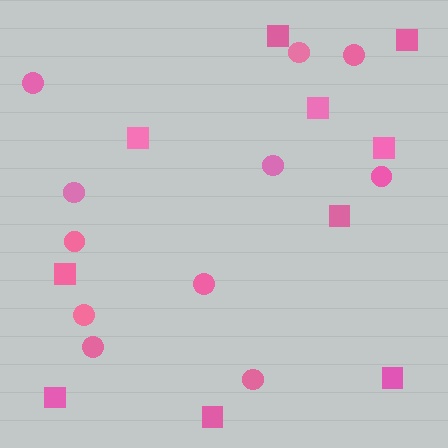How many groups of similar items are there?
There are 2 groups: one group of circles (11) and one group of squares (10).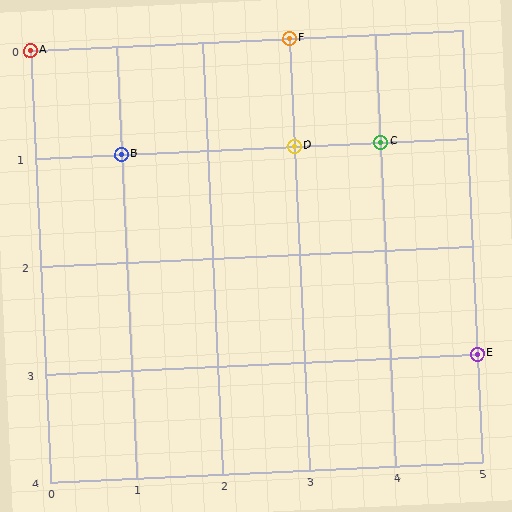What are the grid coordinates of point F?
Point F is at grid coordinates (3, 0).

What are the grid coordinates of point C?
Point C is at grid coordinates (4, 1).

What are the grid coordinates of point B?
Point B is at grid coordinates (1, 1).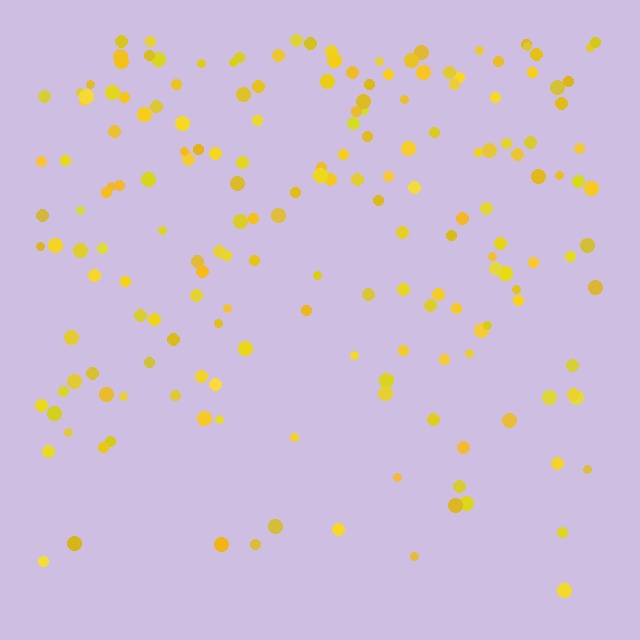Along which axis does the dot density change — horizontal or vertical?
Vertical.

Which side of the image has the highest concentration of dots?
The top.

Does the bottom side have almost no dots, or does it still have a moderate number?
Still a moderate number, just noticeably fewer than the top.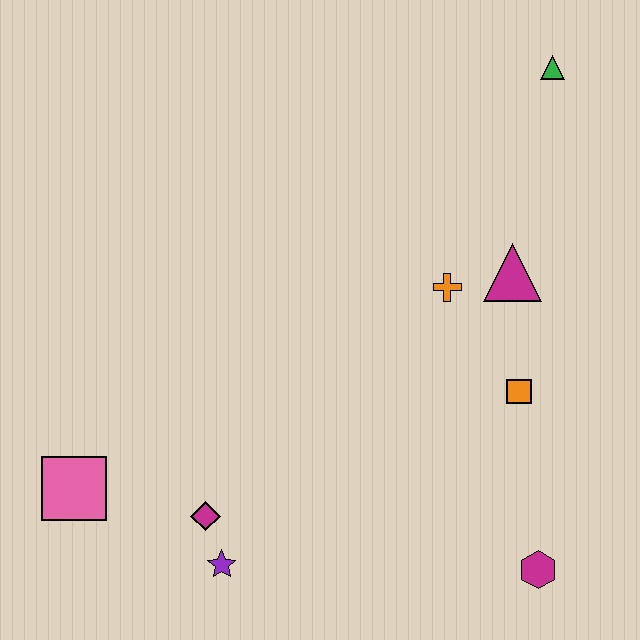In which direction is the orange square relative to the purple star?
The orange square is to the right of the purple star.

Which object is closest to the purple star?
The magenta diamond is closest to the purple star.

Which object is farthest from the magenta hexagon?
The green triangle is farthest from the magenta hexagon.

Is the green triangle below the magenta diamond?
No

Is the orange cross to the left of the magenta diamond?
No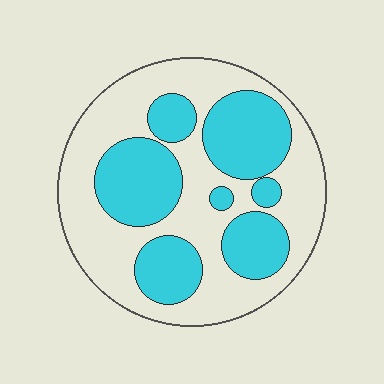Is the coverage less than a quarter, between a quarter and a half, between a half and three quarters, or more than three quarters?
Between a quarter and a half.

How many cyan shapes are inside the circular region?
7.